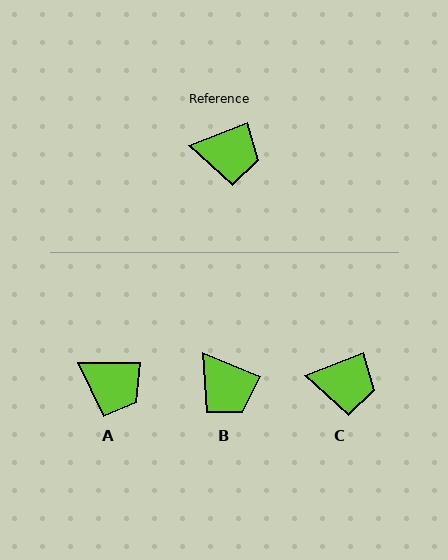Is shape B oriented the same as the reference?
No, it is off by about 44 degrees.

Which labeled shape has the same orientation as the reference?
C.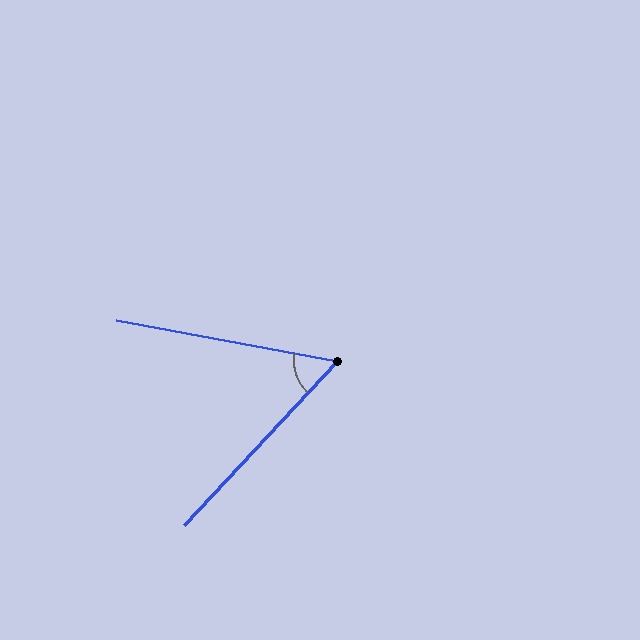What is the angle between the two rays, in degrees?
Approximately 58 degrees.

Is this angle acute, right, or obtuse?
It is acute.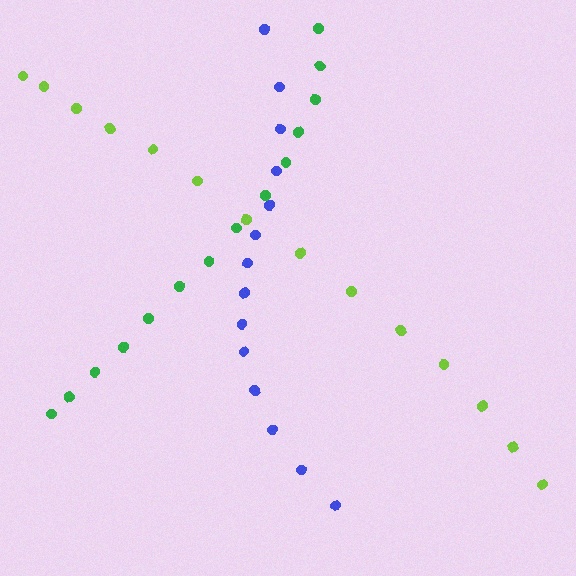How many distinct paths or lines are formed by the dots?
There are 3 distinct paths.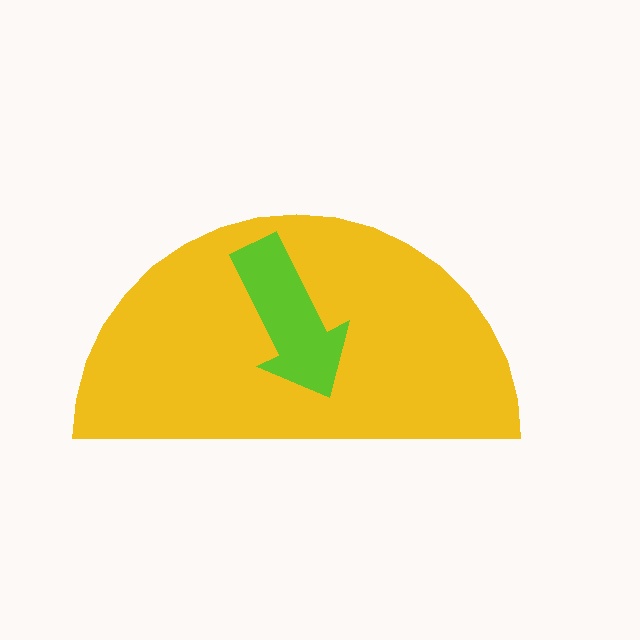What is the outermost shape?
The yellow semicircle.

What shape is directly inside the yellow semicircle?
The lime arrow.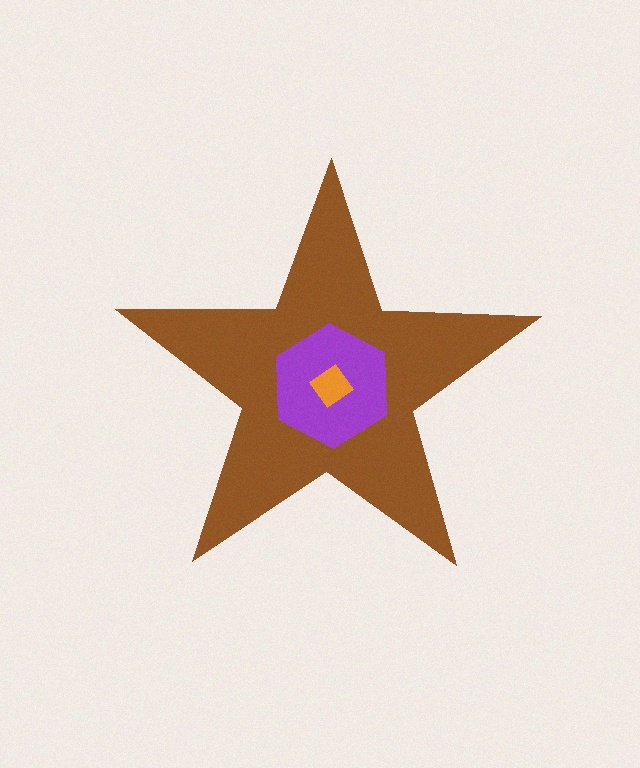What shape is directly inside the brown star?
The purple hexagon.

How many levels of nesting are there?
3.